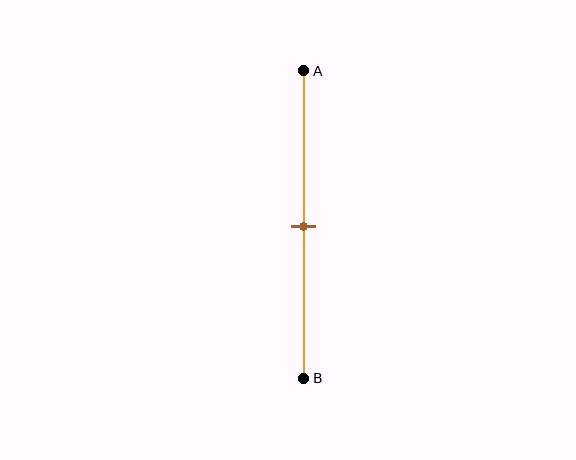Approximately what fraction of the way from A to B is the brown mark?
The brown mark is approximately 50% of the way from A to B.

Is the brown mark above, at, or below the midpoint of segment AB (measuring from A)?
The brown mark is approximately at the midpoint of segment AB.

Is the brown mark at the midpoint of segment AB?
Yes, the mark is approximately at the midpoint.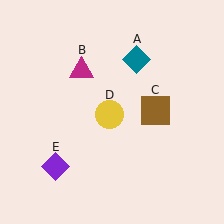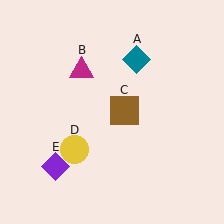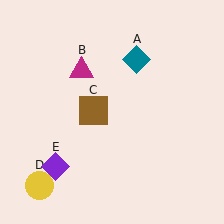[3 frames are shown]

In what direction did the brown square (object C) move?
The brown square (object C) moved left.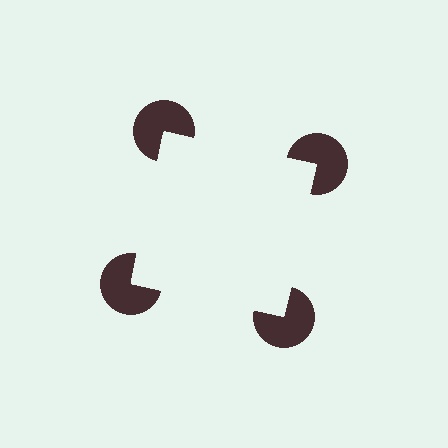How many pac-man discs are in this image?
There are 4 — one at each vertex of the illusory square.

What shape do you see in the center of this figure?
An illusory square — its edges are inferred from the aligned wedge cuts in the pac-man discs, not physically drawn.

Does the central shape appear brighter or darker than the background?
It typically appears slightly brighter than the background, even though no actual brightness change is drawn.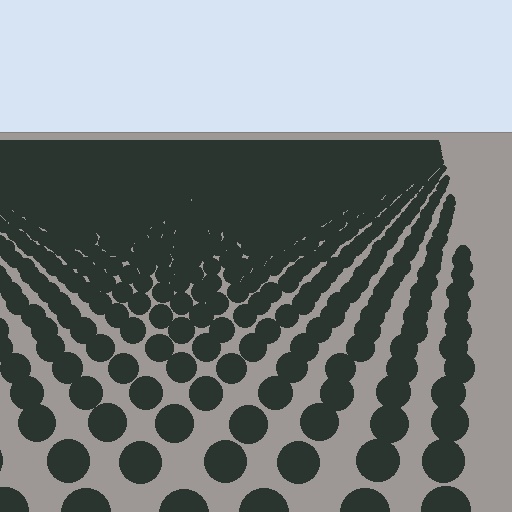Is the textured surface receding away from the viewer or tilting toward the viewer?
The surface is receding away from the viewer. Texture elements get smaller and denser toward the top.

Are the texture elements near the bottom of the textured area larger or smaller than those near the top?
Larger. Near the bottom, elements are closer to the viewer and appear at a bigger on-screen size.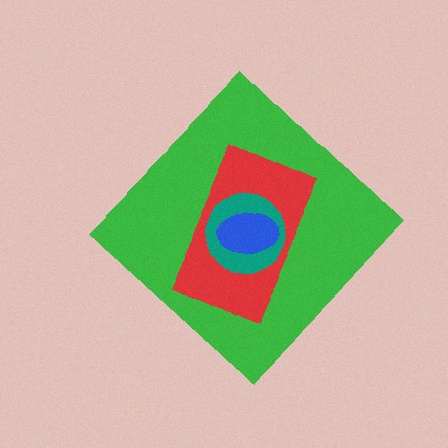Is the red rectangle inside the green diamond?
Yes.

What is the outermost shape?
The green diamond.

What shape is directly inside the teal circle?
The blue ellipse.